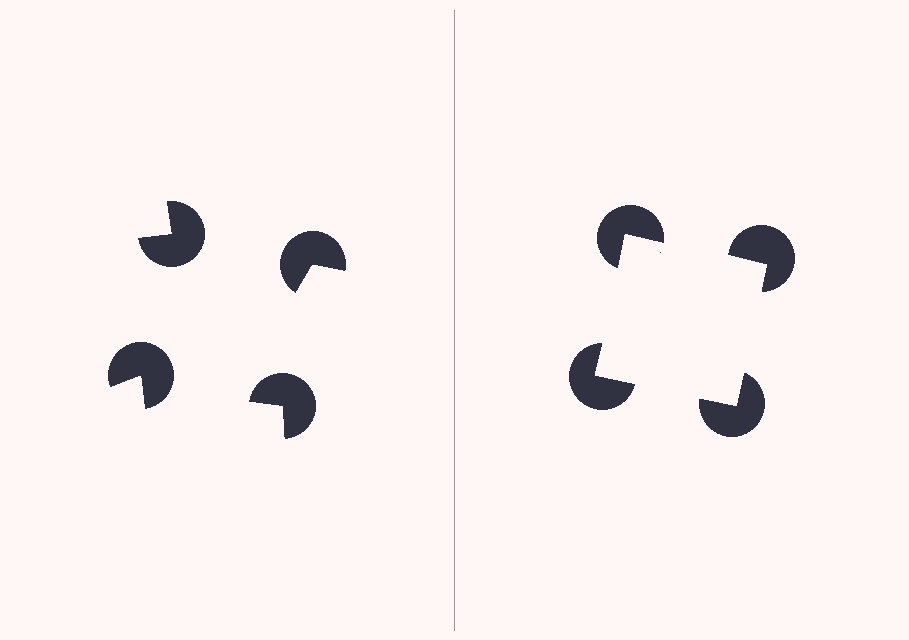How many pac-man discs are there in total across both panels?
8 — 4 on each side.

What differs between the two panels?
The pac-man discs are positioned identically on both sides; only the wedge orientations differ. On the right they align to a square; on the left they are misaligned.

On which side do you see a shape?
An illusory square appears on the right side. On the left side the wedge cuts are rotated, so no coherent shape forms.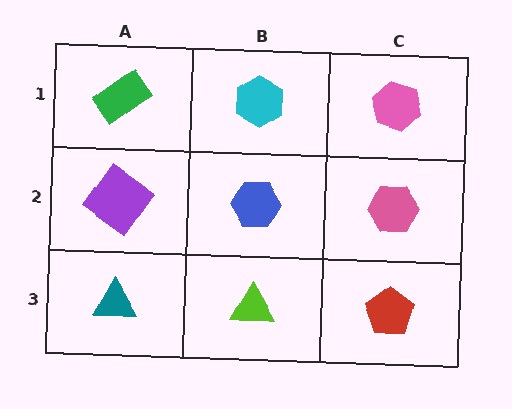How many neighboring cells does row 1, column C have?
2.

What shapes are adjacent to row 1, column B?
A blue hexagon (row 2, column B), a green rectangle (row 1, column A), a pink hexagon (row 1, column C).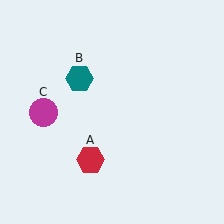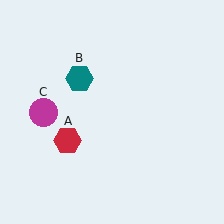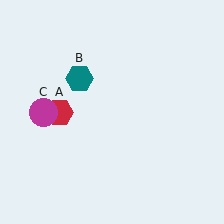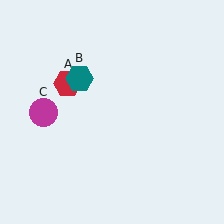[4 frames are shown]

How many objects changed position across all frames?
1 object changed position: red hexagon (object A).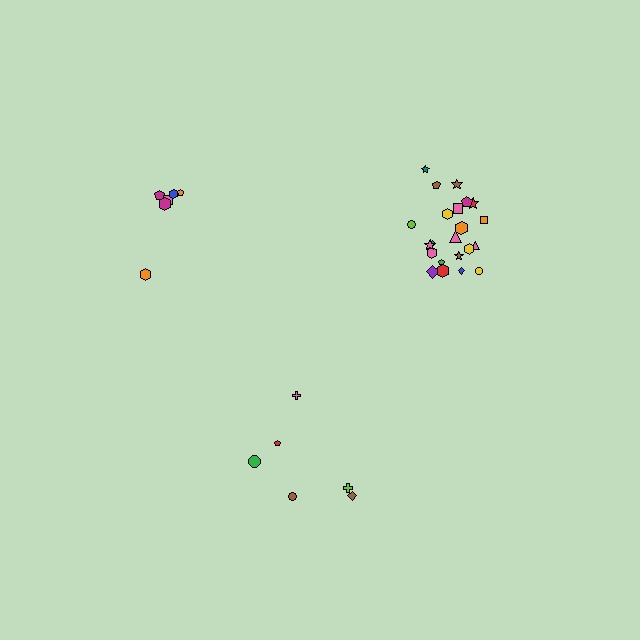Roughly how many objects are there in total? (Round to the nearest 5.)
Roughly 35 objects in total.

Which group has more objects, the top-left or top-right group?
The top-right group.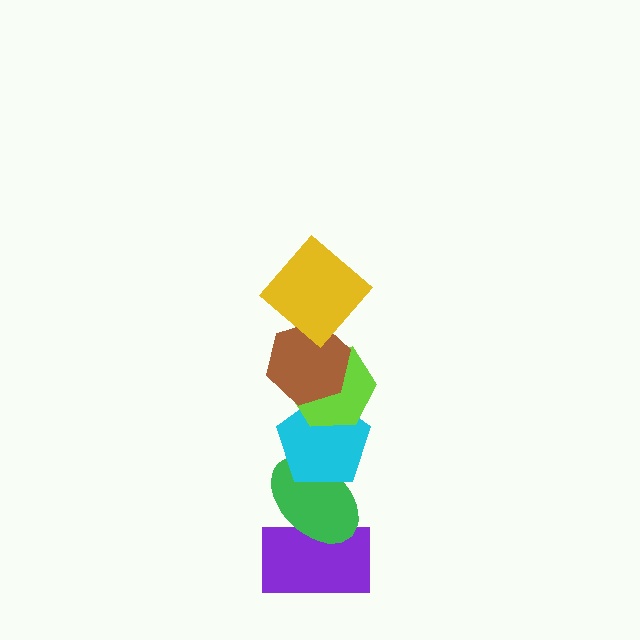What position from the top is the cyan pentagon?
The cyan pentagon is 4th from the top.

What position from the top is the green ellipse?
The green ellipse is 5th from the top.